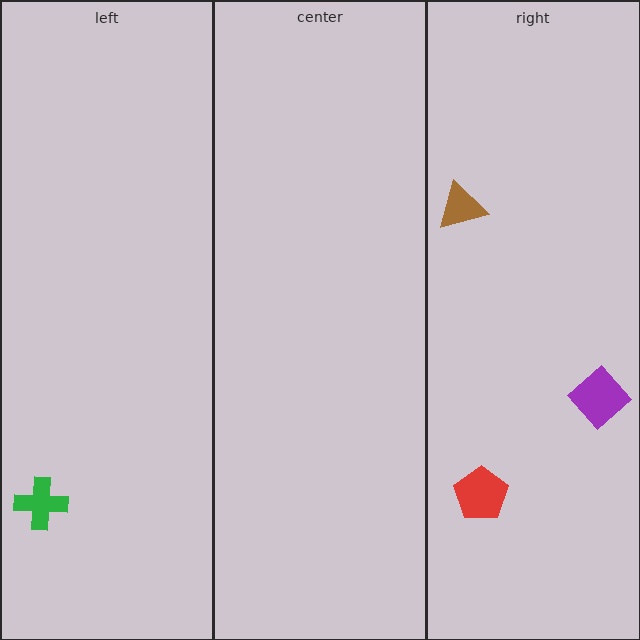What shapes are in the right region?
The brown triangle, the red pentagon, the purple diamond.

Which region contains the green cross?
The left region.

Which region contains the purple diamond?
The right region.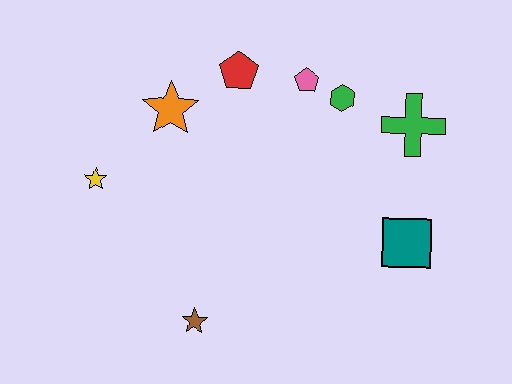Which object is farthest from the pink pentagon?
The brown star is farthest from the pink pentagon.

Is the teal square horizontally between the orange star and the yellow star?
No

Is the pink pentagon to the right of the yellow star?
Yes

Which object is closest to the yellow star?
The orange star is closest to the yellow star.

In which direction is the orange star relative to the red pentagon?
The orange star is to the left of the red pentagon.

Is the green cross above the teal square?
Yes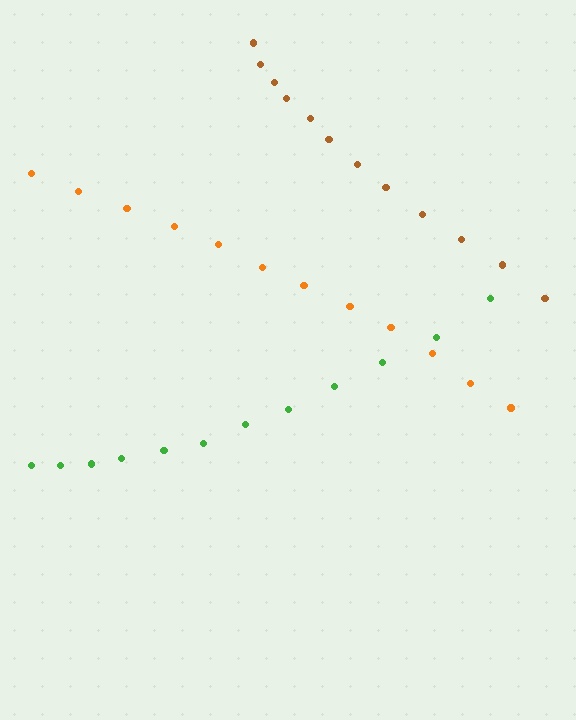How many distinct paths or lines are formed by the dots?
There are 3 distinct paths.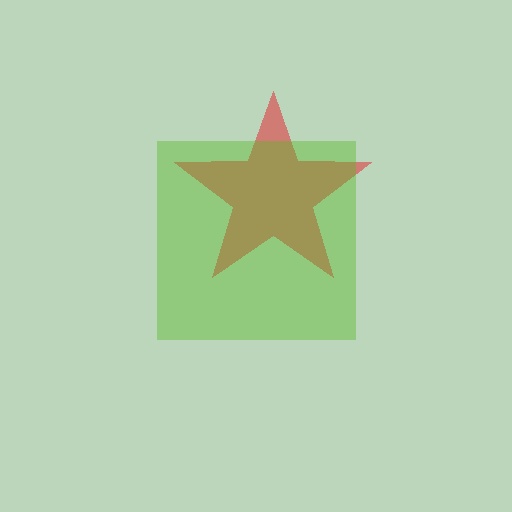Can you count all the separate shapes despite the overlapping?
Yes, there are 2 separate shapes.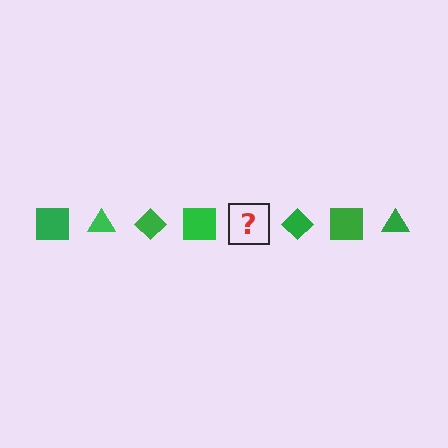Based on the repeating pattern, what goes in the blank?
The blank should be a green triangle.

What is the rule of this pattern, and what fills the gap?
The rule is that the pattern cycles through square, triangle, diamond shapes in green. The gap should be filled with a green triangle.